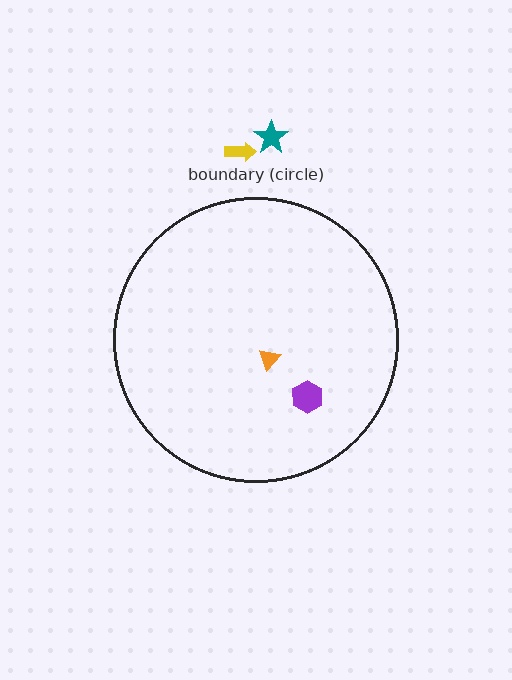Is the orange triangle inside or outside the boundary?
Inside.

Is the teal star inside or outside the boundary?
Outside.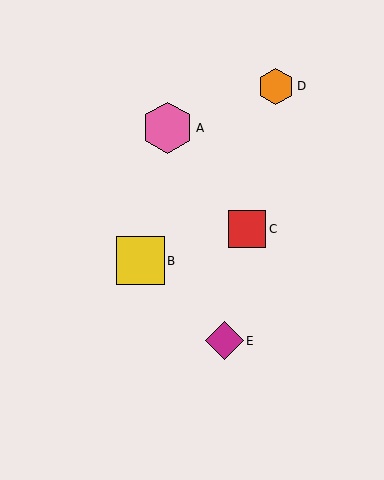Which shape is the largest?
The pink hexagon (labeled A) is the largest.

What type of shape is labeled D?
Shape D is an orange hexagon.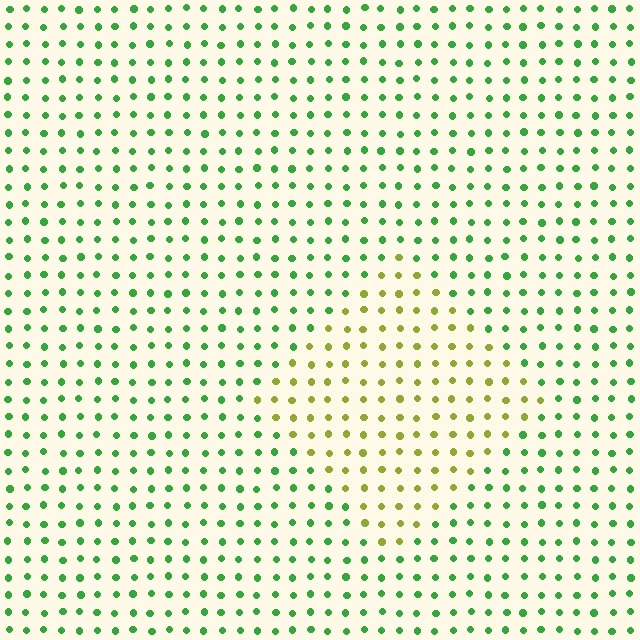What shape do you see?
I see a diamond.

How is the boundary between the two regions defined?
The boundary is defined purely by a slight shift in hue (about 50 degrees). Spacing, size, and orientation are identical on both sides.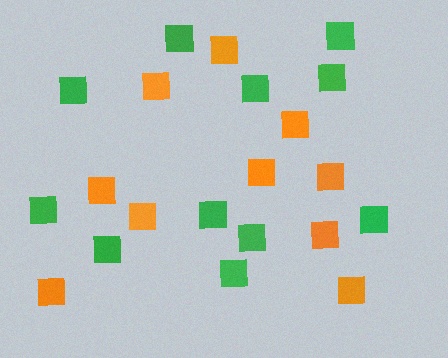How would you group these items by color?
There are 2 groups: one group of green squares (11) and one group of orange squares (10).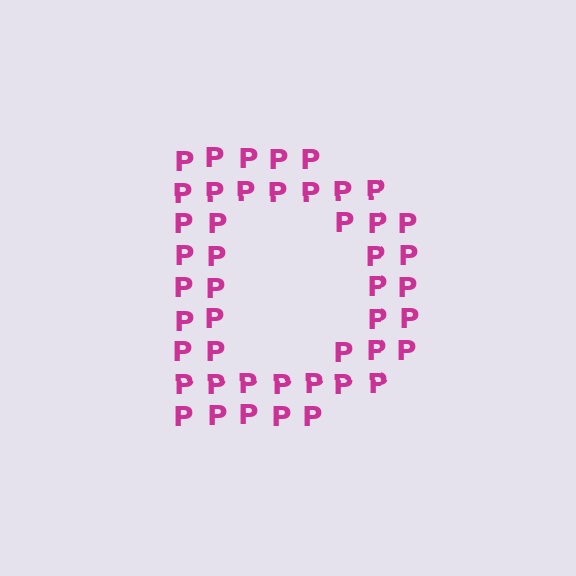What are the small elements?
The small elements are letter P's.